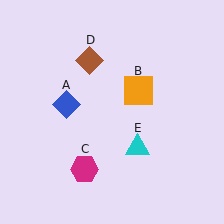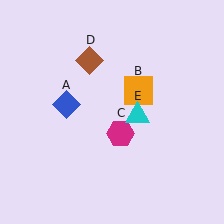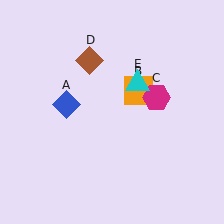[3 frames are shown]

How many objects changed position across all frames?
2 objects changed position: magenta hexagon (object C), cyan triangle (object E).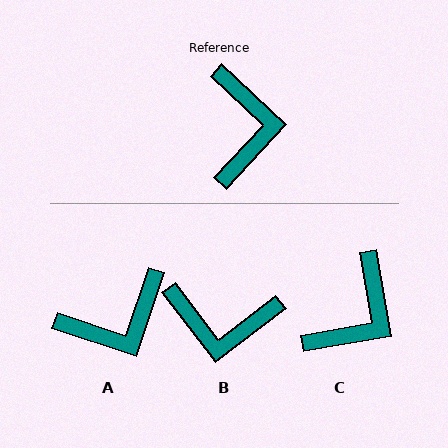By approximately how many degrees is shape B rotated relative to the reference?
Approximately 99 degrees clockwise.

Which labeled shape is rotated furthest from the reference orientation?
B, about 99 degrees away.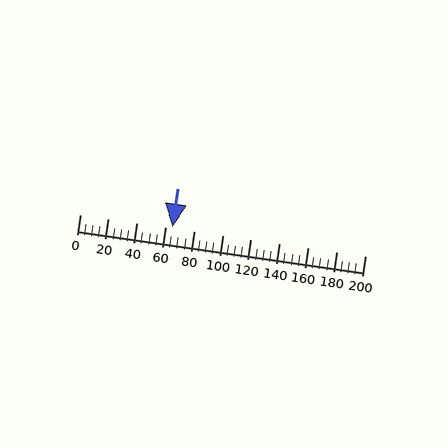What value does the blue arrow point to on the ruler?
The blue arrow points to approximately 65.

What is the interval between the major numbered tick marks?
The major tick marks are spaced 20 units apart.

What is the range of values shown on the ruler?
The ruler shows values from 0 to 200.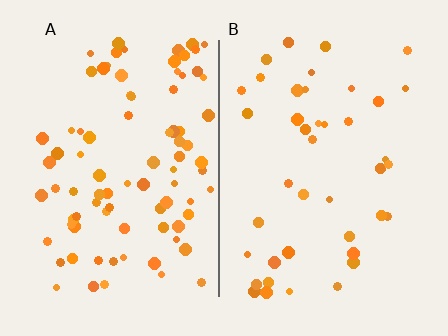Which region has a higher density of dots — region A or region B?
A (the left).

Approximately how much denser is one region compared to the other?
Approximately 2.1× — region A over region B.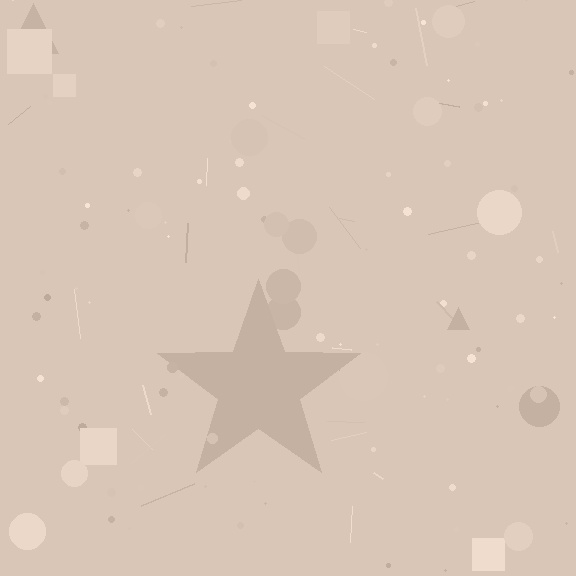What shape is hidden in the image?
A star is hidden in the image.